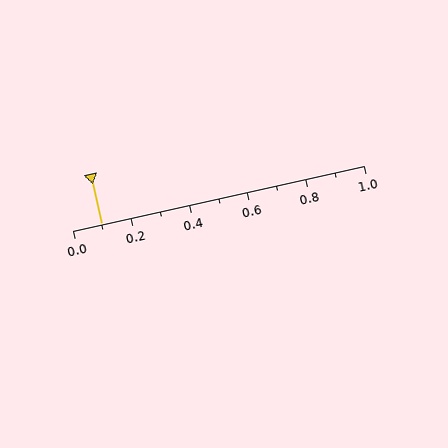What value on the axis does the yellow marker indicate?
The marker indicates approximately 0.1.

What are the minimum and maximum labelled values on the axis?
The axis runs from 0.0 to 1.0.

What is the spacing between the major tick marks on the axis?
The major ticks are spaced 0.2 apart.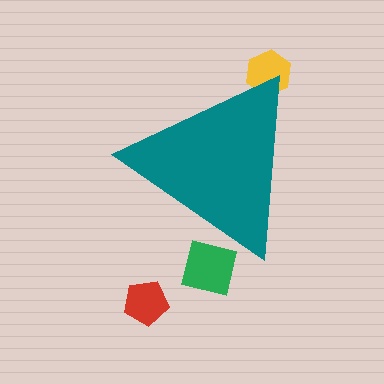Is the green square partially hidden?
Yes, the green square is partially hidden behind the teal triangle.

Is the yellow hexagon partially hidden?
Yes, the yellow hexagon is partially hidden behind the teal triangle.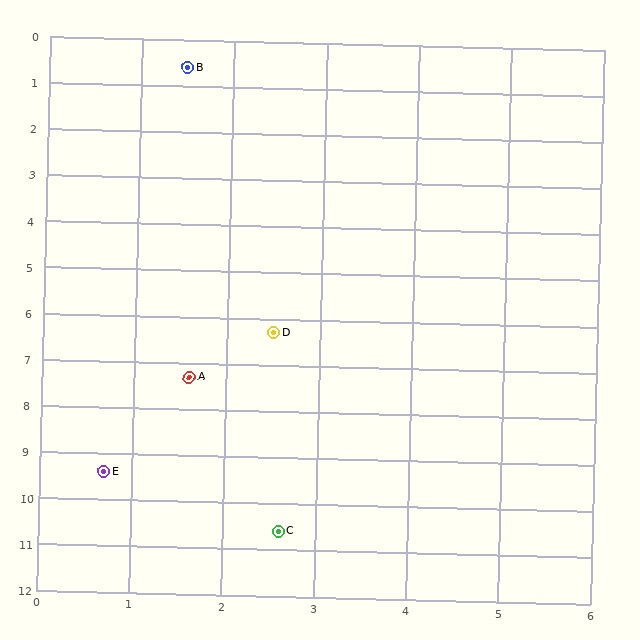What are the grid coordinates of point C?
Point C is at approximately (2.6, 10.6).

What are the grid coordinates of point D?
Point D is at approximately (2.5, 6.3).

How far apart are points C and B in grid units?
Points C and B are about 10.1 grid units apart.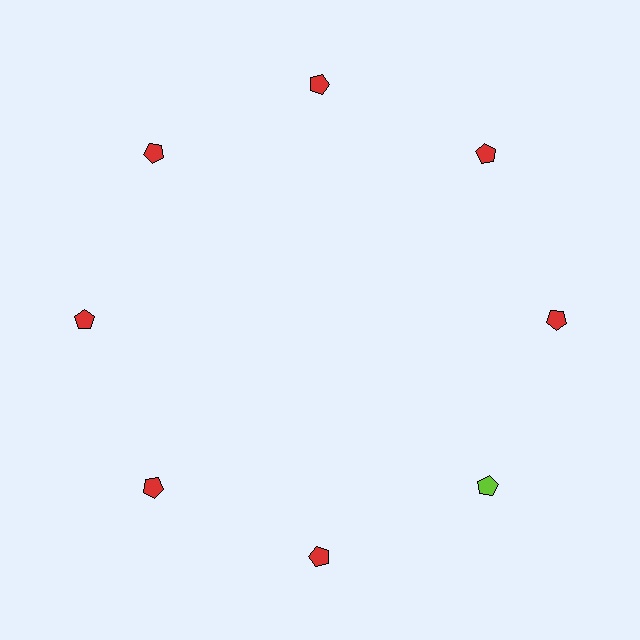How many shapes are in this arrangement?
There are 8 shapes arranged in a ring pattern.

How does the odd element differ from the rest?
It has a different color: lime instead of red.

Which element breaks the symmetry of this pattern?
The lime pentagon at roughly the 4 o'clock position breaks the symmetry. All other shapes are red pentagons.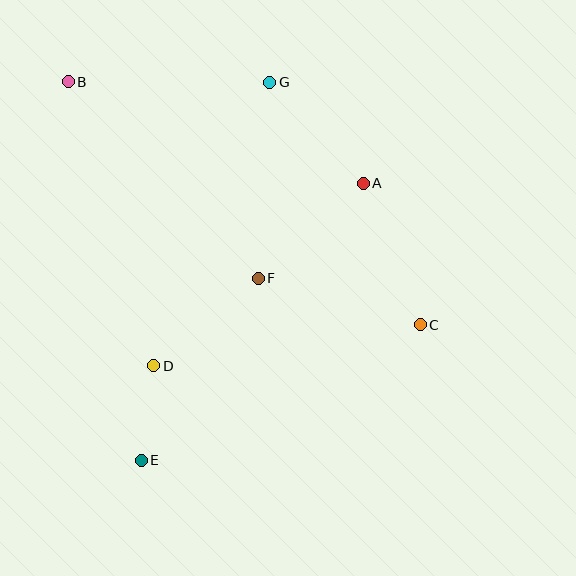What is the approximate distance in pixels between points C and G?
The distance between C and G is approximately 285 pixels.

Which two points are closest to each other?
Points D and E are closest to each other.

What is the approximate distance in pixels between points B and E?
The distance between B and E is approximately 385 pixels.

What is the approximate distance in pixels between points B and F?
The distance between B and F is approximately 273 pixels.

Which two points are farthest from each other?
Points B and C are farthest from each other.